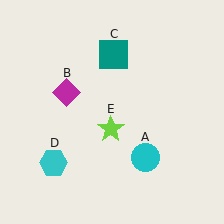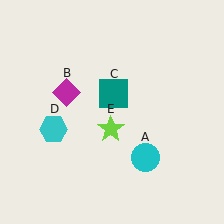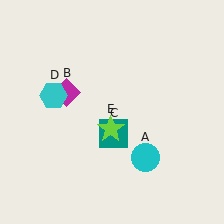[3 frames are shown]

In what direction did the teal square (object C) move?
The teal square (object C) moved down.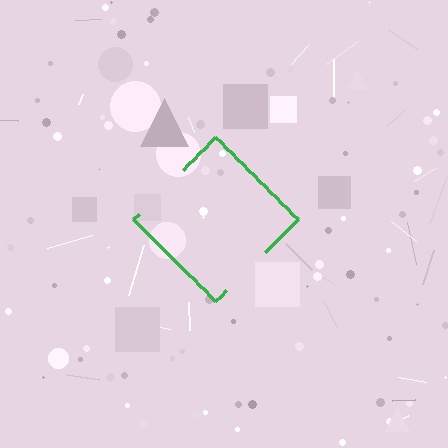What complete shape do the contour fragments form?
The contour fragments form a diamond.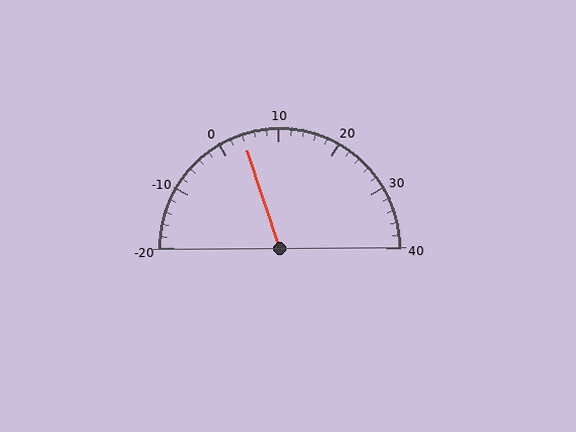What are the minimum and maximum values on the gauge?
The gauge ranges from -20 to 40.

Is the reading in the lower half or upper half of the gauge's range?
The reading is in the lower half of the range (-20 to 40).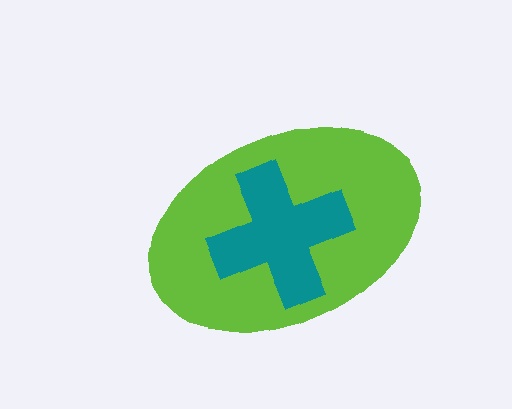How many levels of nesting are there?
2.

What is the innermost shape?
The teal cross.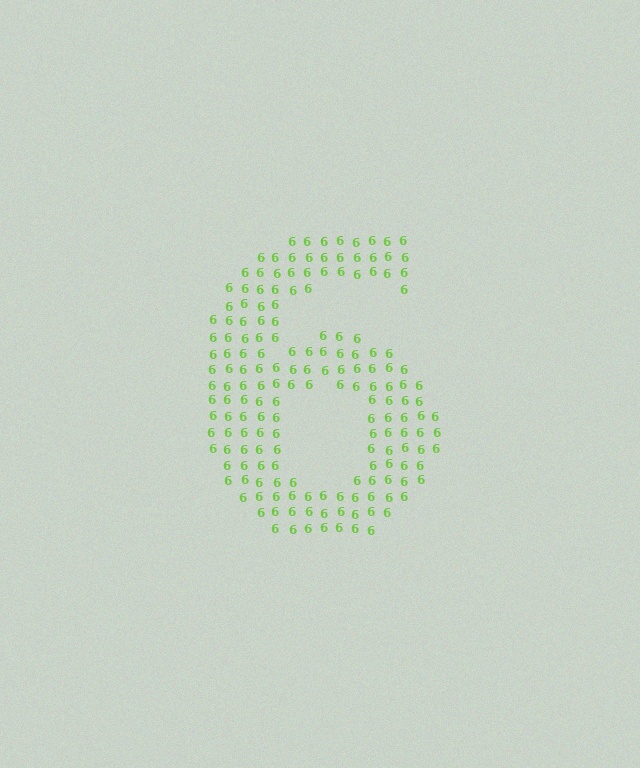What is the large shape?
The large shape is the digit 6.